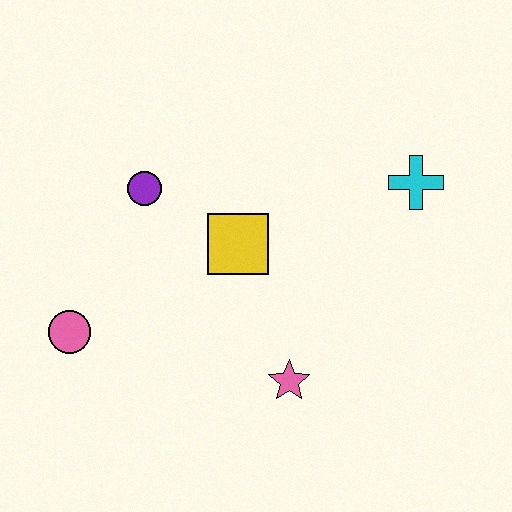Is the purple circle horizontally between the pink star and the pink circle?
Yes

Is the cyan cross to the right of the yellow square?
Yes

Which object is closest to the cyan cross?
The yellow square is closest to the cyan cross.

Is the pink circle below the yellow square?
Yes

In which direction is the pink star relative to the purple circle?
The pink star is below the purple circle.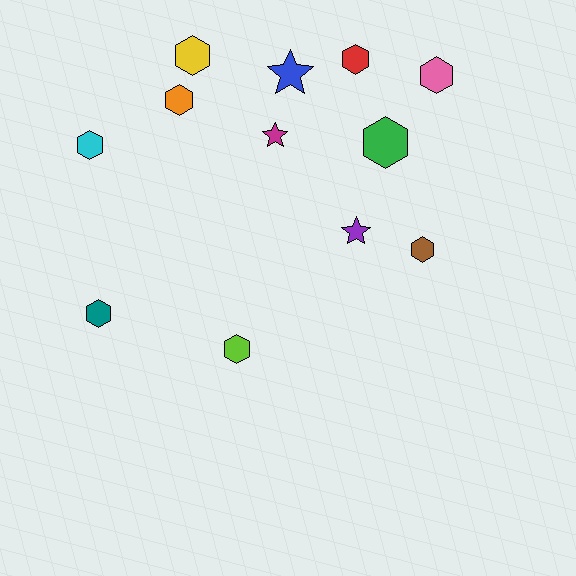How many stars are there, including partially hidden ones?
There are 3 stars.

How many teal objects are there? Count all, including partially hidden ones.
There is 1 teal object.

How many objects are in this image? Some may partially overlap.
There are 12 objects.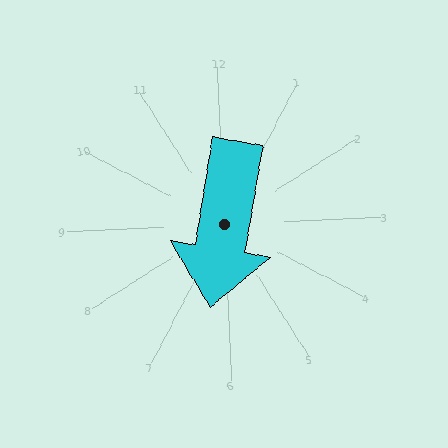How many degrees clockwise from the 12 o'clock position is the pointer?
Approximately 192 degrees.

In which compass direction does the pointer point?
South.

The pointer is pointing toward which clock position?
Roughly 6 o'clock.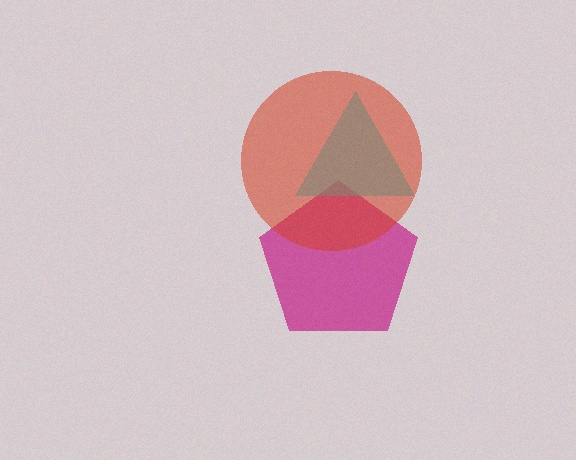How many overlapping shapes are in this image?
There are 3 overlapping shapes in the image.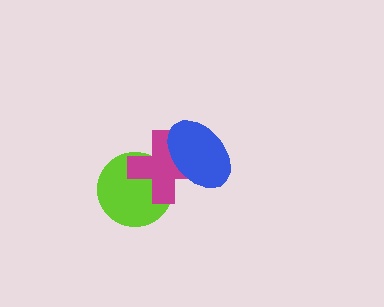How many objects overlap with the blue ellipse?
1 object overlaps with the blue ellipse.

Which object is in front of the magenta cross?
The blue ellipse is in front of the magenta cross.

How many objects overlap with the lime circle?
1 object overlaps with the lime circle.